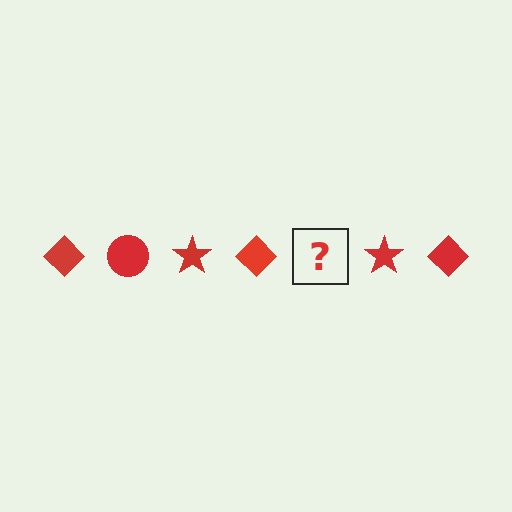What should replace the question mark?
The question mark should be replaced with a red circle.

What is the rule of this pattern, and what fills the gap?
The rule is that the pattern cycles through diamond, circle, star shapes in red. The gap should be filled with a red circle.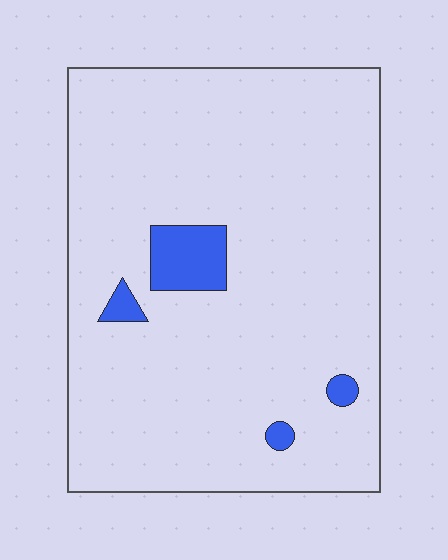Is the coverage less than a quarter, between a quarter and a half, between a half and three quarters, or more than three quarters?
Less than a quarter.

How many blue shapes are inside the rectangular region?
4.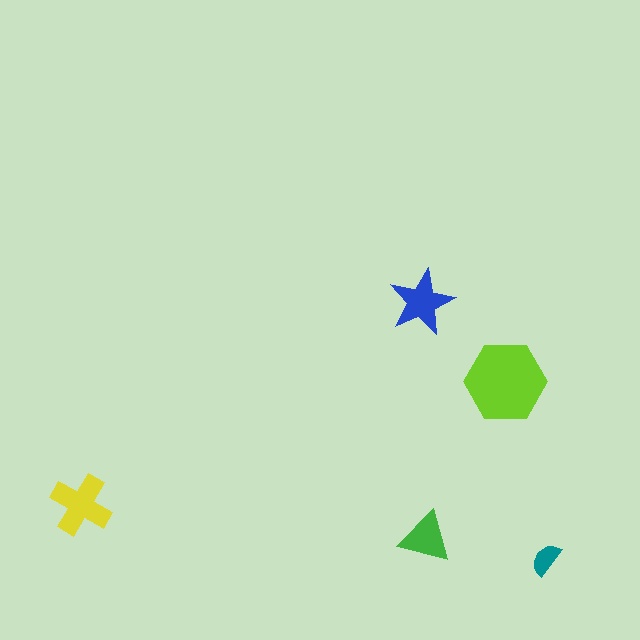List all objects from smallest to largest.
The teal semicircle, the green triangle, the blue star, the yellow cross, the lime hexagon.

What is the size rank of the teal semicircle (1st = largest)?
5th.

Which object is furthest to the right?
The teal semicircle is rightmost.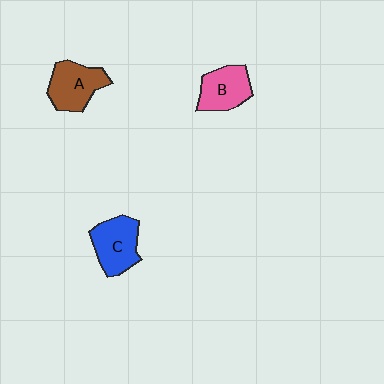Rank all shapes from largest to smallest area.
From largest to smallest: C (blue), A (brown), B (pink).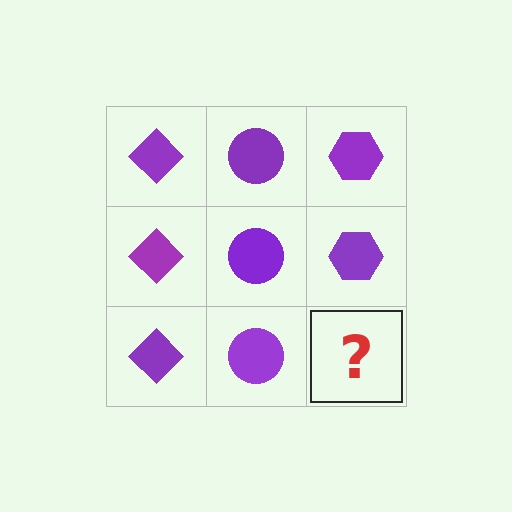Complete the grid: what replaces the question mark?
The question mark should be replaced with a purple hexagon.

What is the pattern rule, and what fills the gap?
The rule is that each column has a consistent shape. The gap should be filled with a purple hexagon.